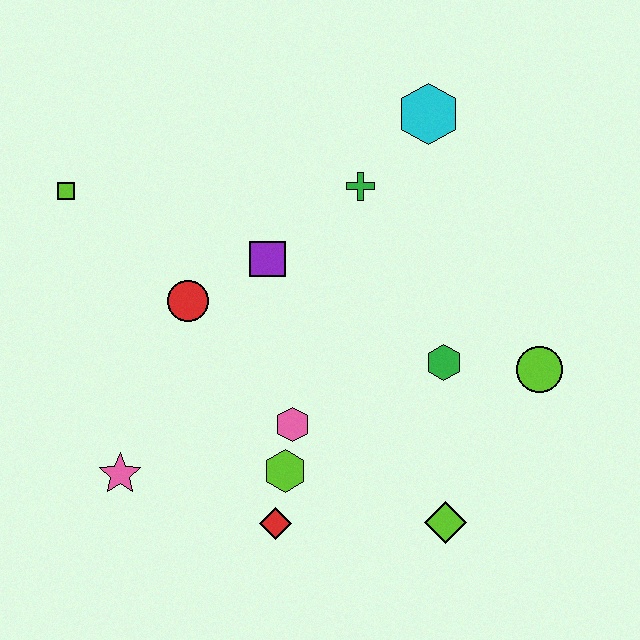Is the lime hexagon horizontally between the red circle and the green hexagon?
Yes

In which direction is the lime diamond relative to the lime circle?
The lime diamond is below the lime circle.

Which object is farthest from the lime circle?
The lime square is farthest from the lime circle.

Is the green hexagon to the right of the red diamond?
Yes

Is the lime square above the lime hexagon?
Yes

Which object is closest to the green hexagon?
The lime circle is closest to the green hexagon.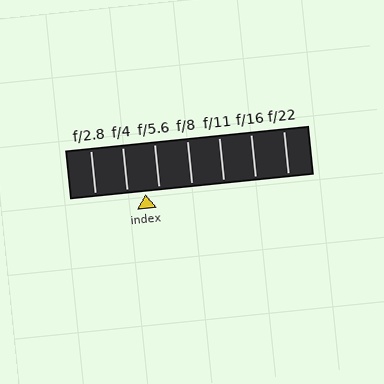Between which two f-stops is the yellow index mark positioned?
The index mark is between f/4 and f/5.6.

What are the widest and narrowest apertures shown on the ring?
The widest aperture shown is f/2.8 and the narrowest is f/22.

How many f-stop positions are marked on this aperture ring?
There are 7 f-stop positions marked.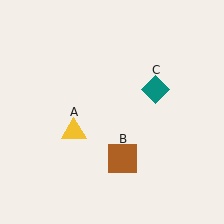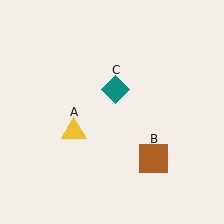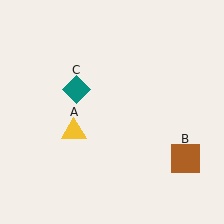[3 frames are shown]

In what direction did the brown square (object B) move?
The brown square (object B) moved right.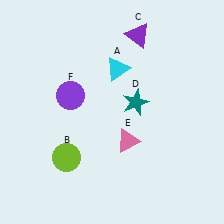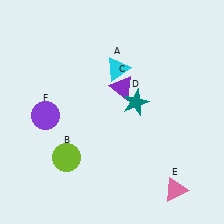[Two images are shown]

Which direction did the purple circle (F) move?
The purple circle (F) moved left.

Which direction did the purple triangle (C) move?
The purple triangle (C) moved down.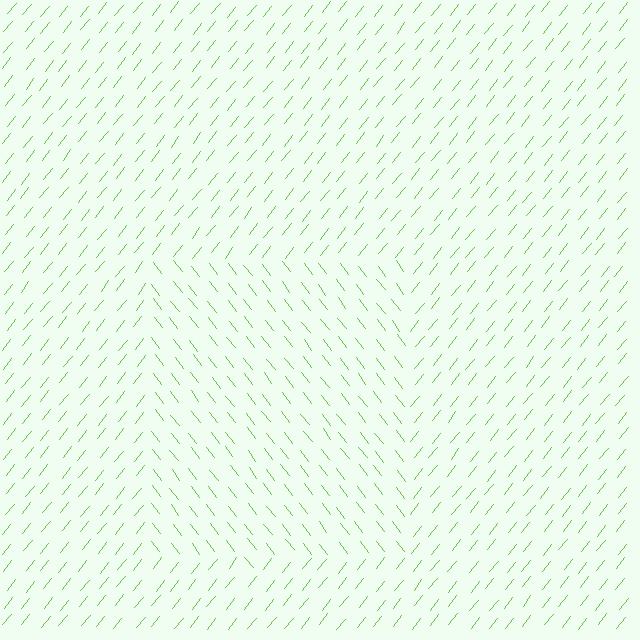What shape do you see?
I see a rectangle.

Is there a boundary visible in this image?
Yes, there is a texture boundary formed by a change in line orientation.